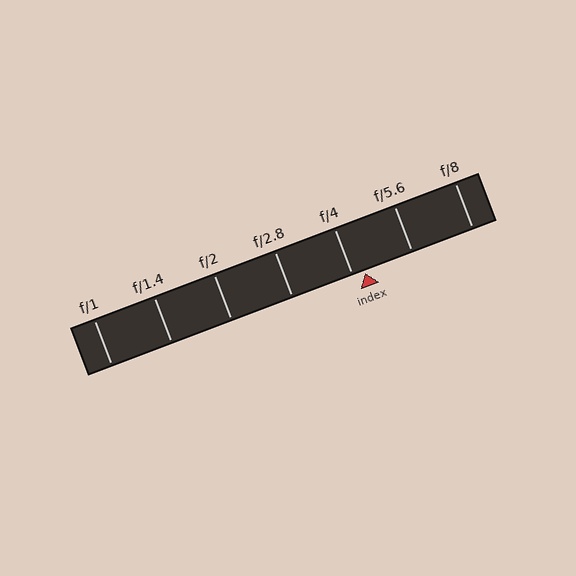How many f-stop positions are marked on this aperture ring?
There are 7 f-stop positions marked.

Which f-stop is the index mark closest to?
The index mark is closest to f/4.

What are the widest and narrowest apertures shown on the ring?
The widest aperture shown is f/1 and the narrowest is f/8.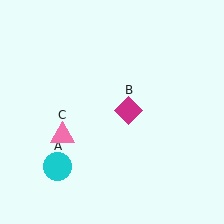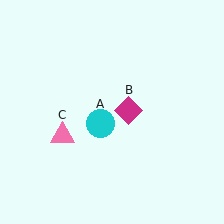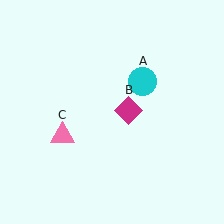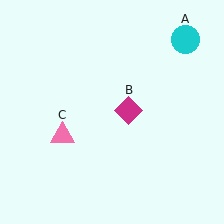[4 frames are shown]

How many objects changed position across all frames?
1 object changed position: cyan circle (object A).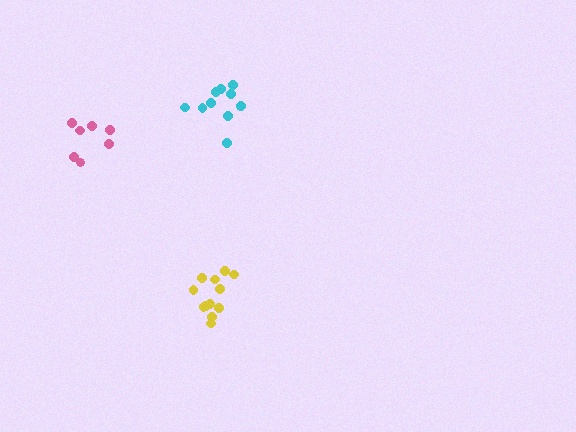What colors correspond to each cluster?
The clusters are colored: yellow, pink, cyan.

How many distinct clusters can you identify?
There are 3 distinct clusters.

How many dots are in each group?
Group 1: 12 dots, Group 2: 7 dots, Group 3: 11 dots (30 total).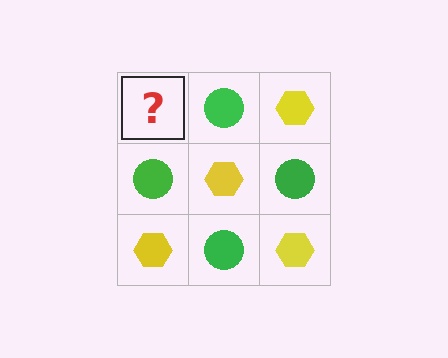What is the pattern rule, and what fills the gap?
The rule is that it alternates yellow hexagon and green circle in a checkerboard pattern. The gap should be filled with a yellow hexagon.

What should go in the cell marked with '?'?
The missing cell should contain a yellow hexagon.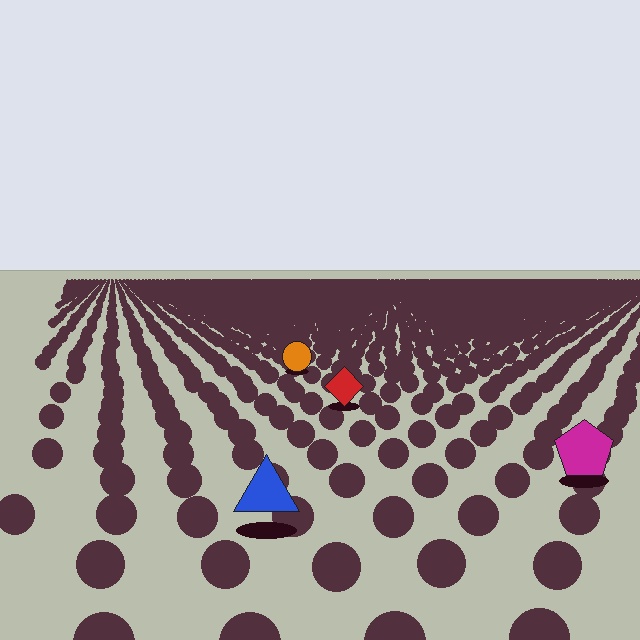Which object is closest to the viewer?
The blue triangle is closest. The texture marks near it are larger and more spread out.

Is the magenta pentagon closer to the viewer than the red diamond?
Yes. The magenta pentagon is closer — you can tell from the texture gradient: the ground texture is coarser near it.